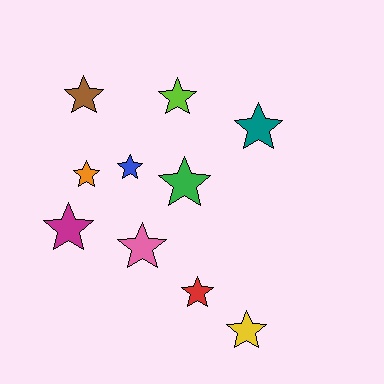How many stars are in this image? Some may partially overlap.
There are 10 stars.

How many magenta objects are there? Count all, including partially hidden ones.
There is 1 magenta object.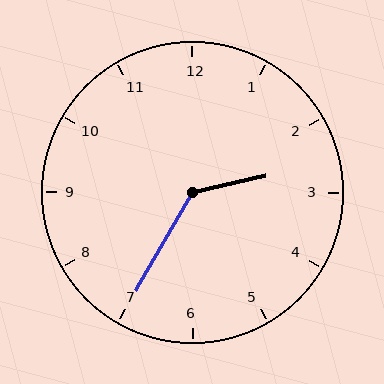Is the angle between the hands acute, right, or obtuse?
It is obtuse.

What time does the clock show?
2:35.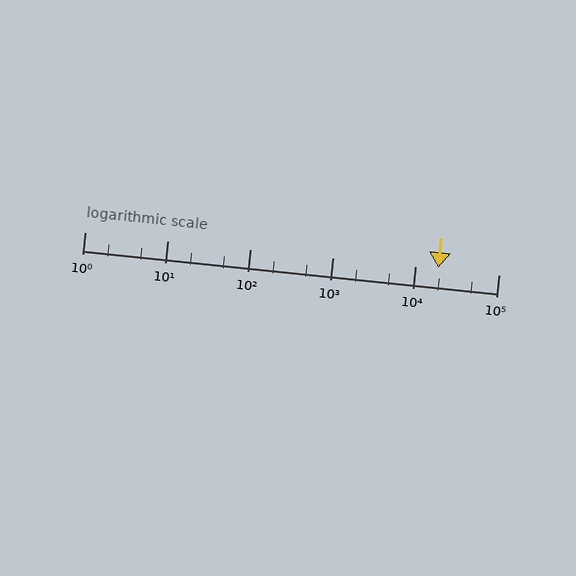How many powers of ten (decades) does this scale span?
The scale spans 5 decades, from 1 to 100000.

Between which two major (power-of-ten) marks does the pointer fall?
The pointer is between 10000 and 100000.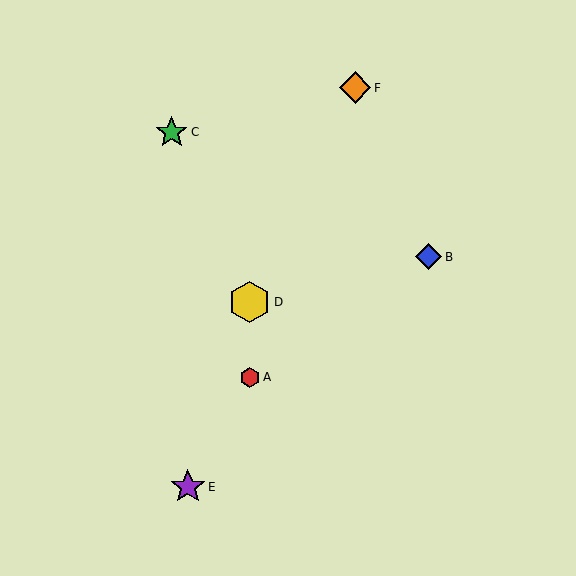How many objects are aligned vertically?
2 objects (A, D) are aligned vertically.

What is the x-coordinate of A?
Object A is at x≈250.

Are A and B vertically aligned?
No, A is at x≈250 and B is at x≈429.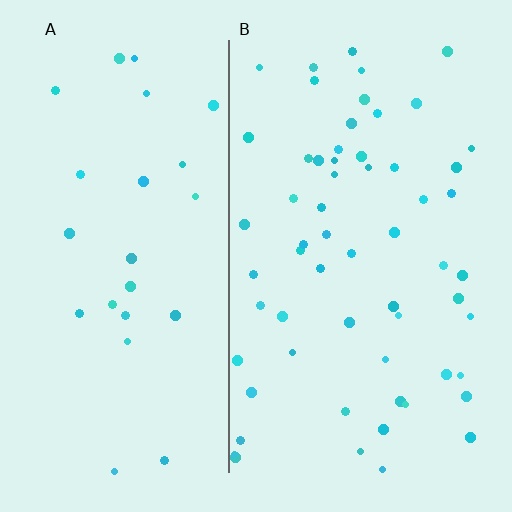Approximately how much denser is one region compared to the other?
Approximately 2.4× — region B over region A.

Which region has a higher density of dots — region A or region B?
B (the right).